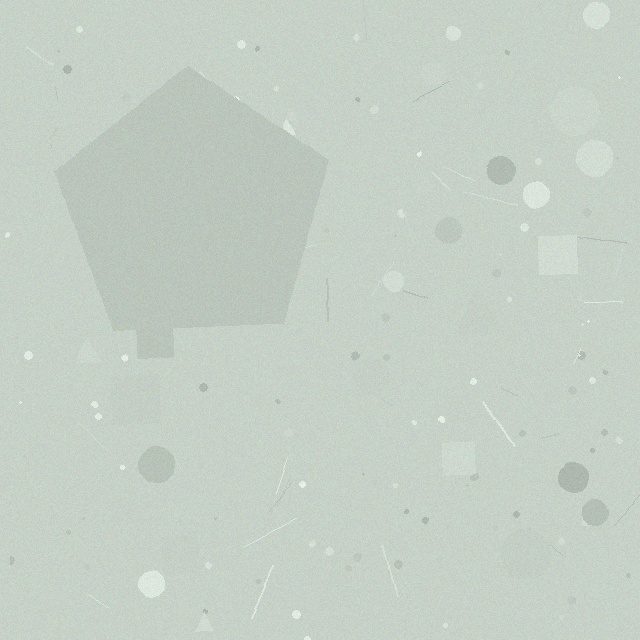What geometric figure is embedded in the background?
A pentagon is embedded in the background.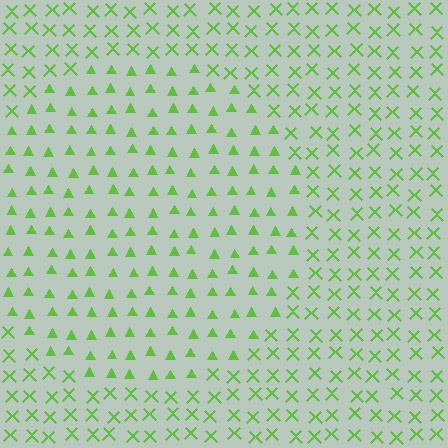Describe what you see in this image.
The image is filled with small lime elements arranged in a uniform grid. A circle-shaped region contains triangles, while the surrounding area contains X marks. The boundary is defined purely by the change in element shape.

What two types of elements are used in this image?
The image uses triangles inside the circle region and X marks outside it.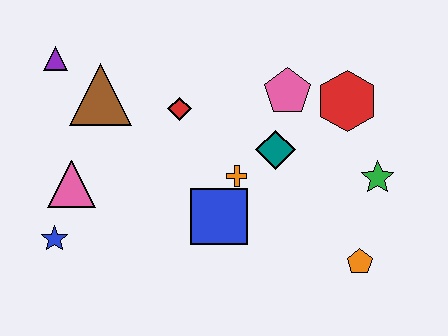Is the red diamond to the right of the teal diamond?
No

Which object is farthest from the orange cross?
The purple triangle is farthest from the orange cross.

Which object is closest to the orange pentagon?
The green star is closest to the orange pentagon.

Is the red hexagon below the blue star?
No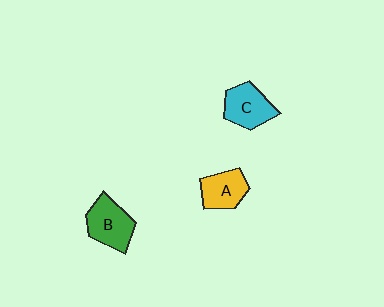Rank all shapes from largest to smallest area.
From largest to smallest: B (green), C (cyan), A (yellow).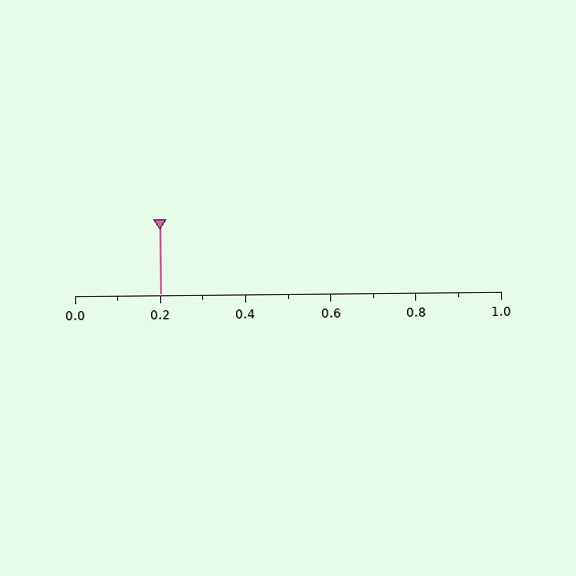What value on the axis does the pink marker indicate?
The marker indicates approximately 0.2.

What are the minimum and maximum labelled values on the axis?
The axis runs from 0.0 to 1.0.